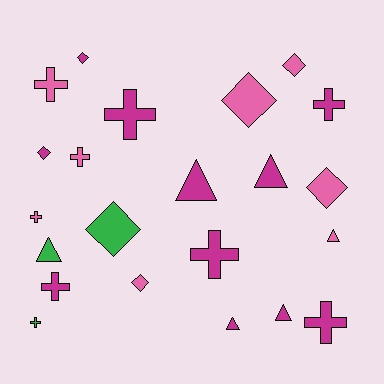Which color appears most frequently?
Magenta, with 11 objects.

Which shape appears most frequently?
Cross, with 9 objects.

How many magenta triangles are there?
There are 4 magenta triangles.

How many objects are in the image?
There are 22 objects.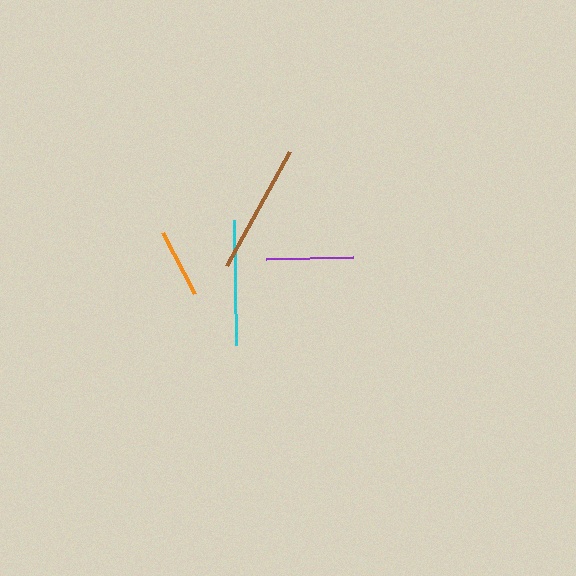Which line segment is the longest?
The brown line is the longest at approximately 130 pixels.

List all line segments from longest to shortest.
From longest to shortest: brown, cyan, purple, orange.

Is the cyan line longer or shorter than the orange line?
The cyan line is longer than the orange line.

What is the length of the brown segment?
The brown segment is approximately 130 pixels long.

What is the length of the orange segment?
The orange segment is approximately 69 pixels long.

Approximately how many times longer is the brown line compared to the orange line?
The brown line is approximately 1.9 times the length of the orange line.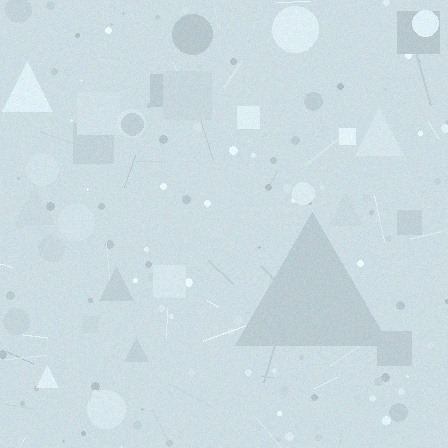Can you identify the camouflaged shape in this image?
The camouflaged shape is a triangle.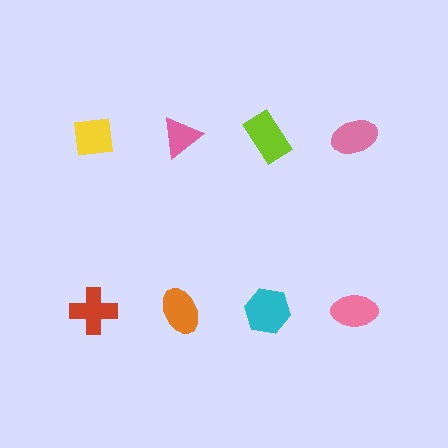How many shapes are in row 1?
4 shapes.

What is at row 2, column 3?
A cyan hexagon.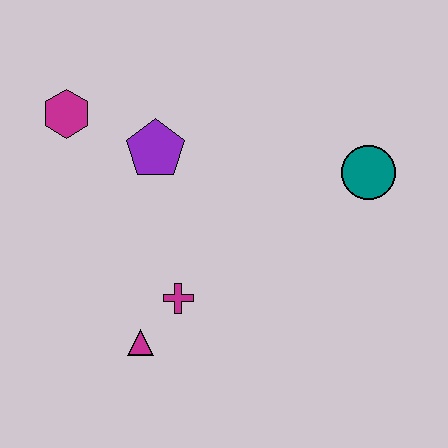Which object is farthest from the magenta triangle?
The teal circle is farthest from the magenta triangle.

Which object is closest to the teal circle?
The purple pentagon is closest to the teal circle.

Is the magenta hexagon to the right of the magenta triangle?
No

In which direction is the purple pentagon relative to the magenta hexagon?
The purple pentagon is to the right of the magenta hexagon.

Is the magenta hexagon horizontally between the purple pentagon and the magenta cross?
No